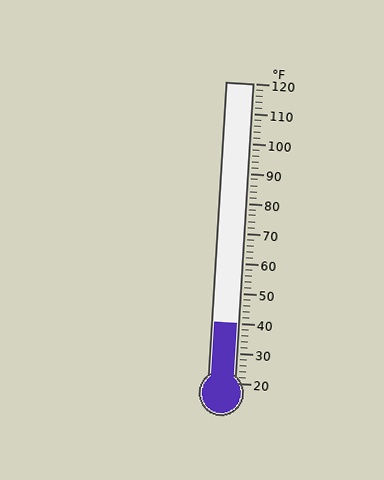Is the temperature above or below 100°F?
The temperature is below 100°F.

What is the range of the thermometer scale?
The thermometer scale ranges from 20°F to 120°F.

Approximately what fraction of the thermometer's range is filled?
The thermometer is filled to approximately 20% of its range.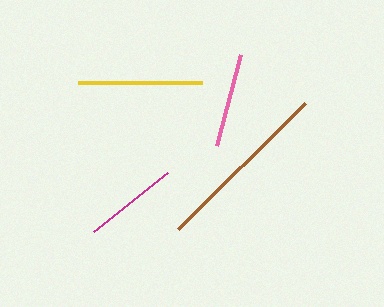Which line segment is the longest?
The brown line is the longest at approximately 178 pixels.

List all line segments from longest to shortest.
From longest to shortest: brown, yellow, magenta, pink.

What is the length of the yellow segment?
The yellow segment is approximately 123 pixels long.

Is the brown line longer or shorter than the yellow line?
The brown line is longer than the yellow line.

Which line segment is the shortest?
The pink line is the shortest at approximately 94 pixels.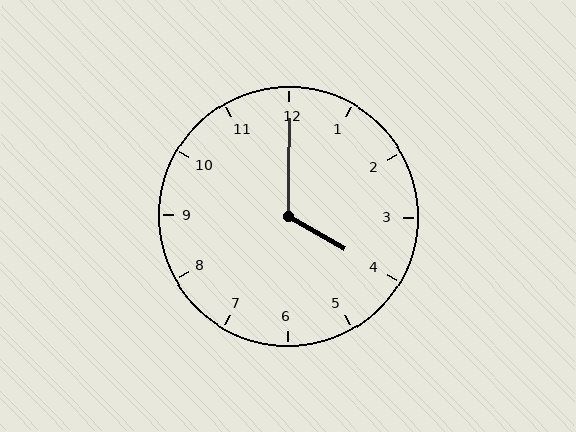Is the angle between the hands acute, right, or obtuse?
It is obtuse.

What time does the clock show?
4:00.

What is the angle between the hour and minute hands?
Approximately 120 degrees.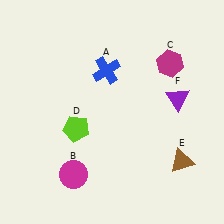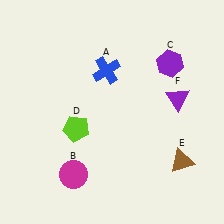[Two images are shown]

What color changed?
The hexagon (C) changed from magenta in Image 1 to purple in Image 2.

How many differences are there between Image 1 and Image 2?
There is 1 difference between the two images.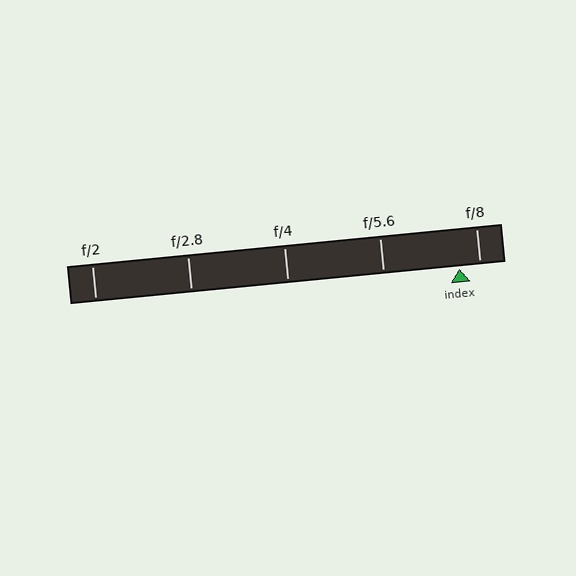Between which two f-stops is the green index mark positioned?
The index mark is between f/5.6 and f/8.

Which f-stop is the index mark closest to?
The index mark is closest to f/8.